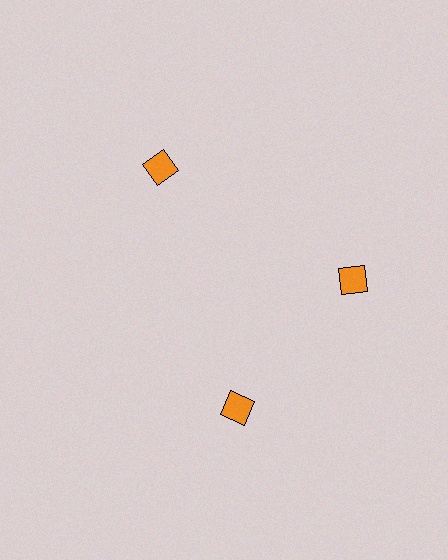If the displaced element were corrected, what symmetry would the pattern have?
It would have 3-fold rotational symmetry — the pattern would map onto itself every 120 degrees.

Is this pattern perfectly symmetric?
No. The 3 orange diamonds are arranged in a ring, but one element near the 7 o'clock position is rotated out of alignment along the ring, breaking the 3-fold rotational symmetry.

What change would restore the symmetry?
The symmetry would be restored by rotating it back into even spacing with its neighbors so that all 3 diamonds sit at equal angles and equal distance from the center.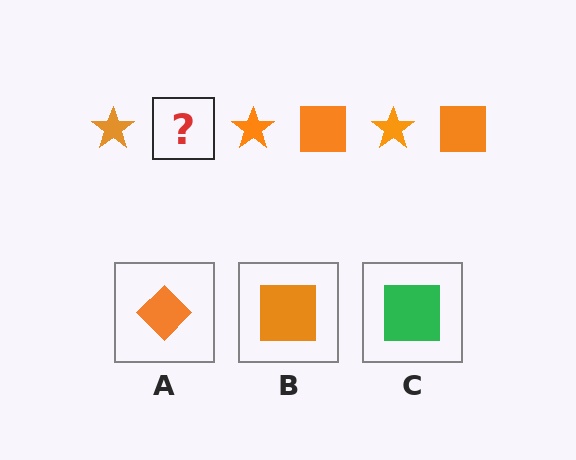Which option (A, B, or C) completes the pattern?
B.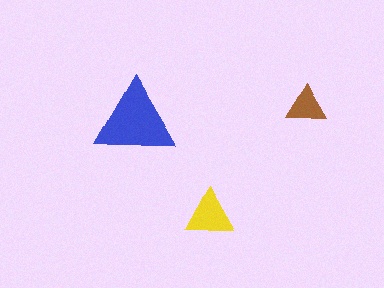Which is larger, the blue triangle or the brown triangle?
The blue one.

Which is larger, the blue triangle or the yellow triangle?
The blue one.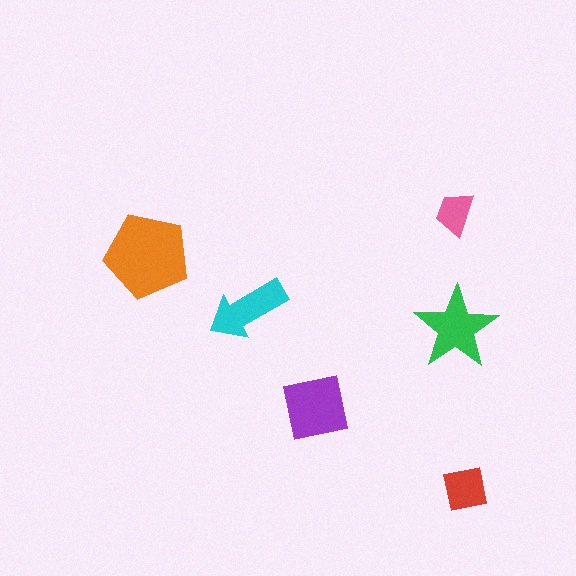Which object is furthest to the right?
The red square is rightmost.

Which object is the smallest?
The pink trapezoid.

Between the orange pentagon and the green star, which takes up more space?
The orange pentagon.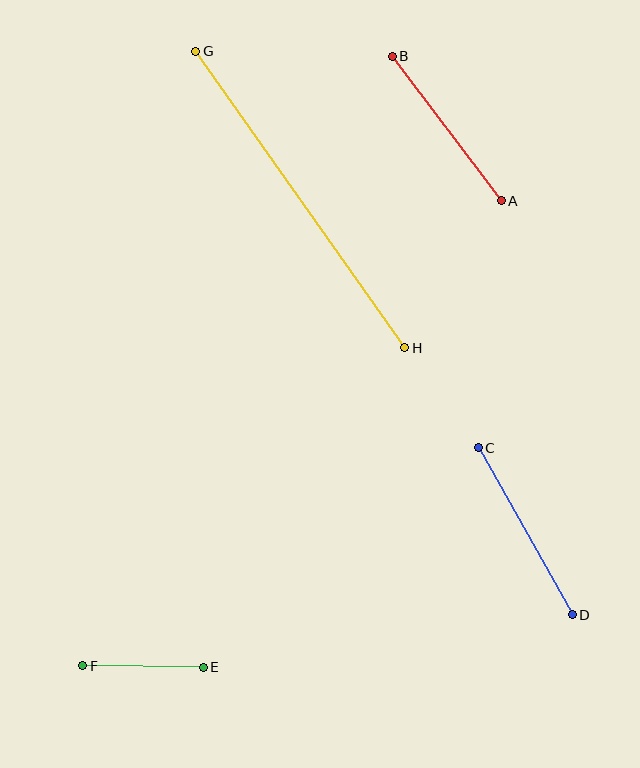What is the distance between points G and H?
The distance is approximately 363 pixels.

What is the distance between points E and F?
The distance is approximately 121 pixels.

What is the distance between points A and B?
The distance is approximately 181 pixels.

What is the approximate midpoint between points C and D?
The midpoint is at approximately (525, 531) pixels.